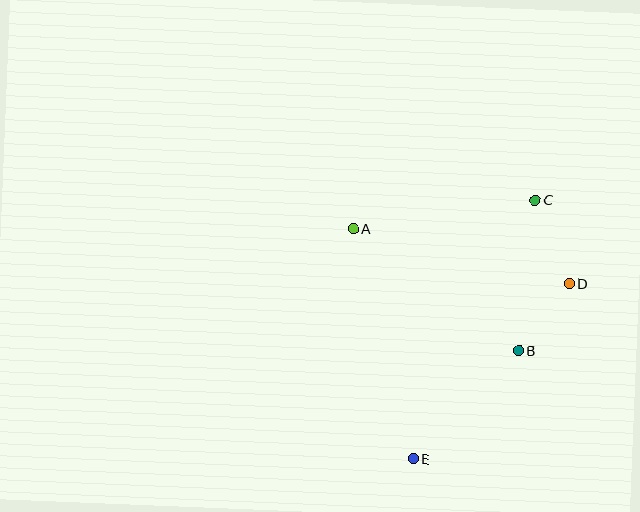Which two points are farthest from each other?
Points C and E are farthest from each other.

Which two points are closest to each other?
Points B and D are closest to each other.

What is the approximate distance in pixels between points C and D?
The distance between C and D is approximately 90 pixels.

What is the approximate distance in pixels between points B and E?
The distance between B and E is approximately 151 pixels.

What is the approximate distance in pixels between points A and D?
The distance between A and D is approximately 222 pixels.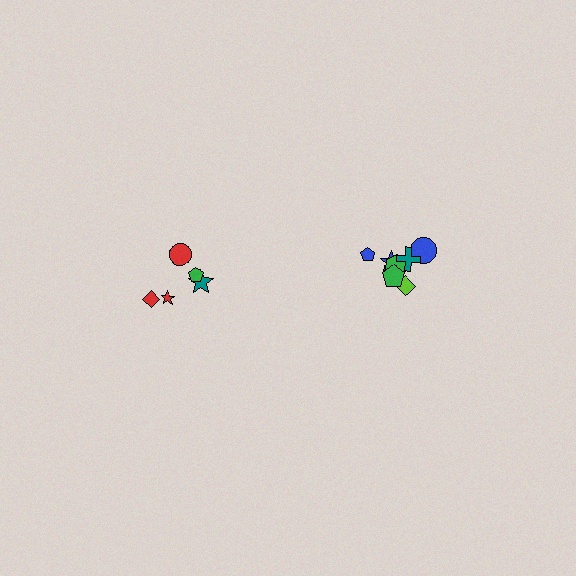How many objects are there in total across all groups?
There are 12 objects.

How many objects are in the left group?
There are 5 objects.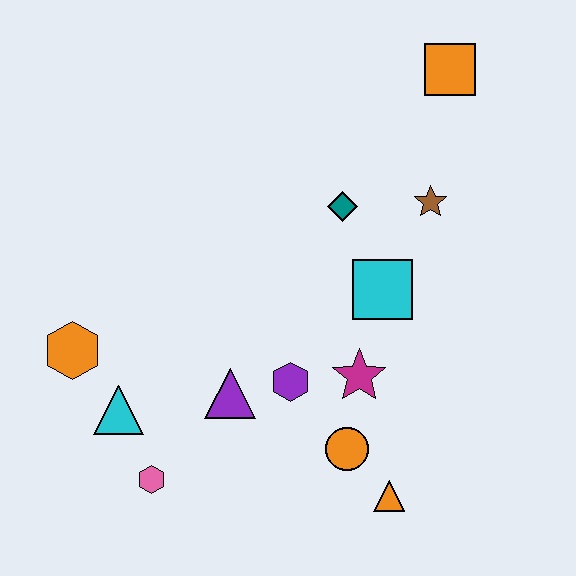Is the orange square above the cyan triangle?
Yes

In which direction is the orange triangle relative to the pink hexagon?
The orange triangle is to the right of the pink hexagon.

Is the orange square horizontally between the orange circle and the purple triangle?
No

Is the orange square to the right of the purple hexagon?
Yes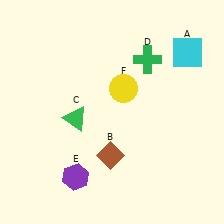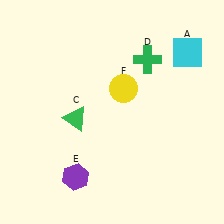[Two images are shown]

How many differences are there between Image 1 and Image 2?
There is 1 difference between the two images.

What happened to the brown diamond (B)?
The brown diamond (B) was removed in Image 2. It was in the bottom-left area of Image 1.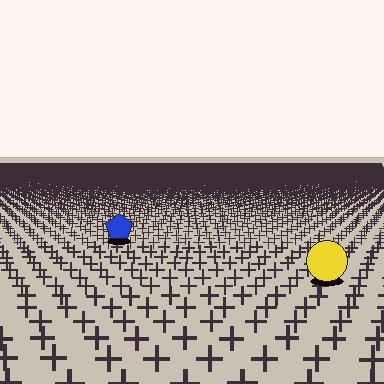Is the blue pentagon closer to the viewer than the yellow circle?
No. The yellow circle is closer — you can tell from the texture gradient: the ground texture is coarser near it.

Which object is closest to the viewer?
The yellow circle is closest. The texture marks near it are larger and more spread out.